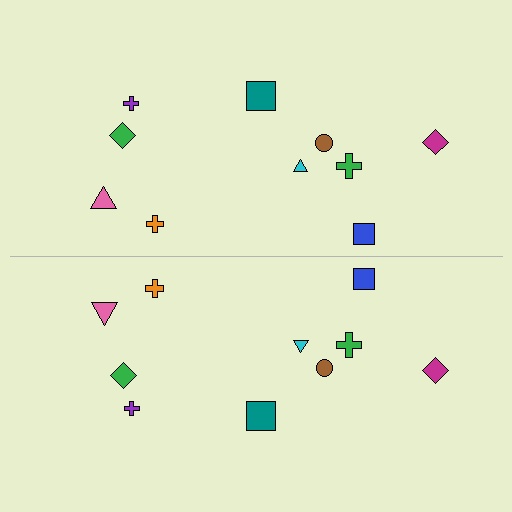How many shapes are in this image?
There are 20 shapes in this image.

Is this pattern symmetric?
Yes, this pattern has bilateral (reflection) symmetry.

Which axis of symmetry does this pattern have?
The pattern has a horizontal axis of symmetry running through the center of the image.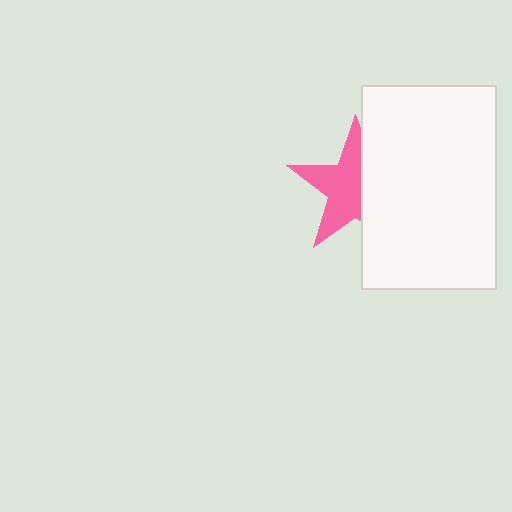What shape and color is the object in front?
The object in front is a white rectangle.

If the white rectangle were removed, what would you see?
You would see the complete pink star.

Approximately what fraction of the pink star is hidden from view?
Roughly 41% of the pink star is hidden behind the white rectangle.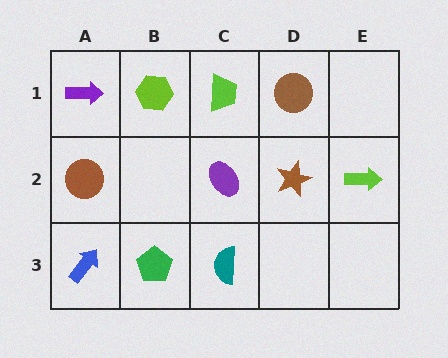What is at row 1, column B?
A lime hexagon.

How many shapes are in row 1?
4 shapes.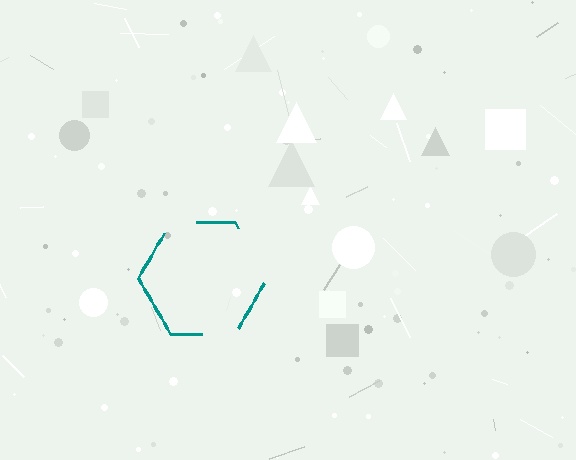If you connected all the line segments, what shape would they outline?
They would outline a hexagon.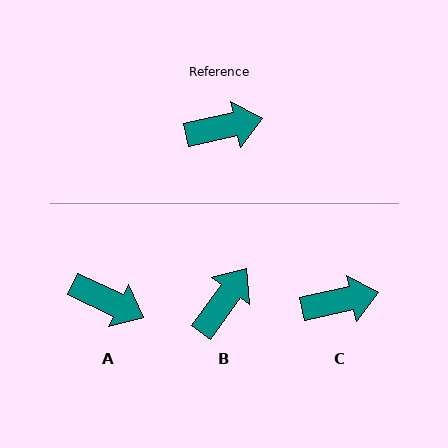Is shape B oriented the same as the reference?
No, it is off by about 42 degrees.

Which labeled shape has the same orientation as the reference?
C.